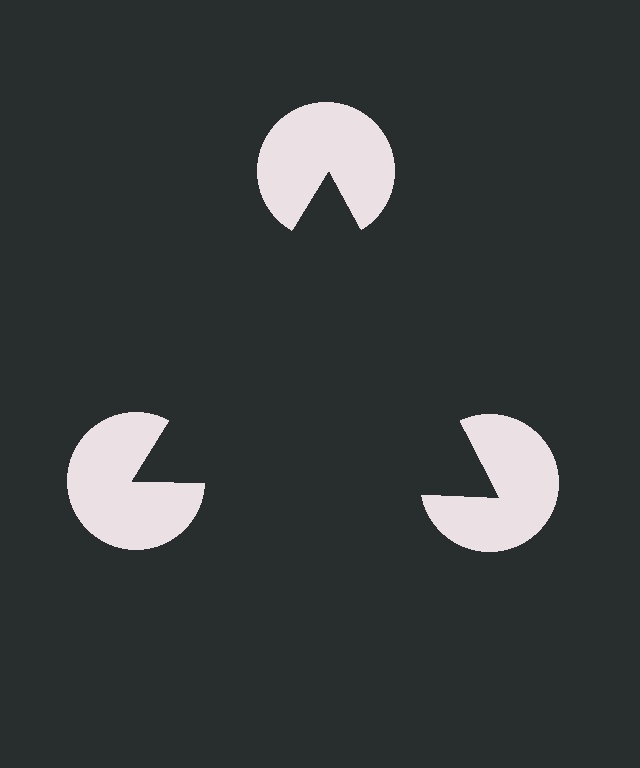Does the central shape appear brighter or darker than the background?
It typically appears slightly darker than the background, even though no actual brightness change is drawn.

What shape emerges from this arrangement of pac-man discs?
An illusory triangle — its edges are inferred from the aligned wedge cuts in the pac-man discs, not physically drawn.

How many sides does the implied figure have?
3 sides.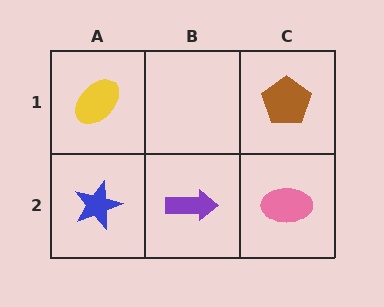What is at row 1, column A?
A yellow ellipse.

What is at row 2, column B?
A purple arrow.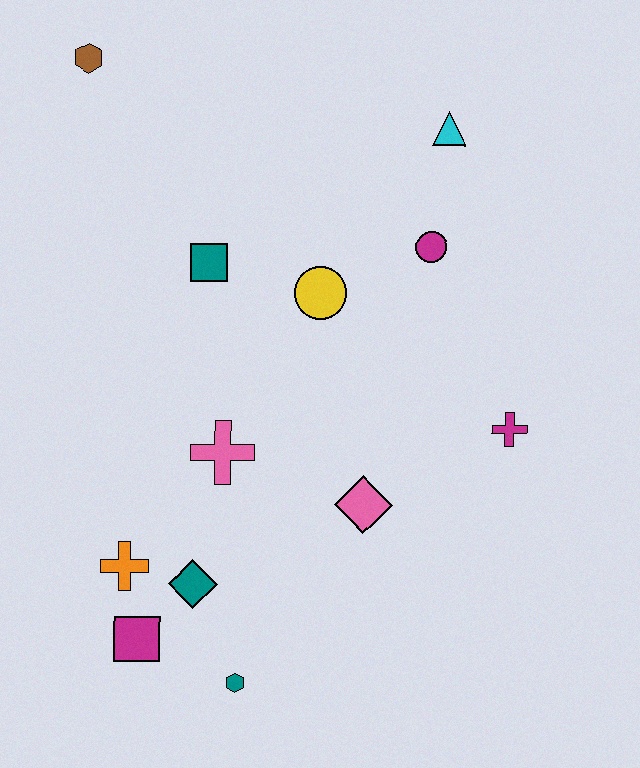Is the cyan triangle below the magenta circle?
No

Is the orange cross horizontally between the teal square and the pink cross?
No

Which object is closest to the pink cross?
The teal diamond is closest to the pink cross.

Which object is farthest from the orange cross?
The cyan triangle is farthest from the orange cross.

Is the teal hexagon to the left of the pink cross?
No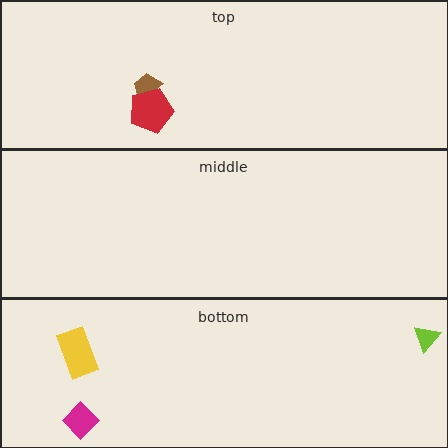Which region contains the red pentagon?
The top region.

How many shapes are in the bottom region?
3.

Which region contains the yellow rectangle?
The bottom region.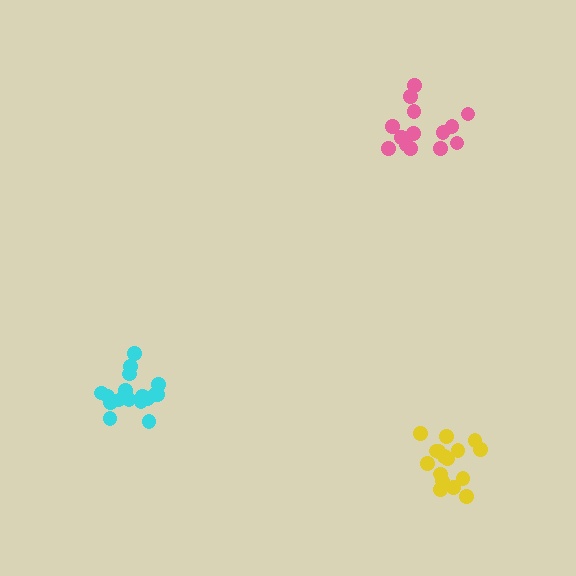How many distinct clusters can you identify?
There are 3 distinct clusters.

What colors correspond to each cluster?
The clusters are colored: cyan, yellow, pink.